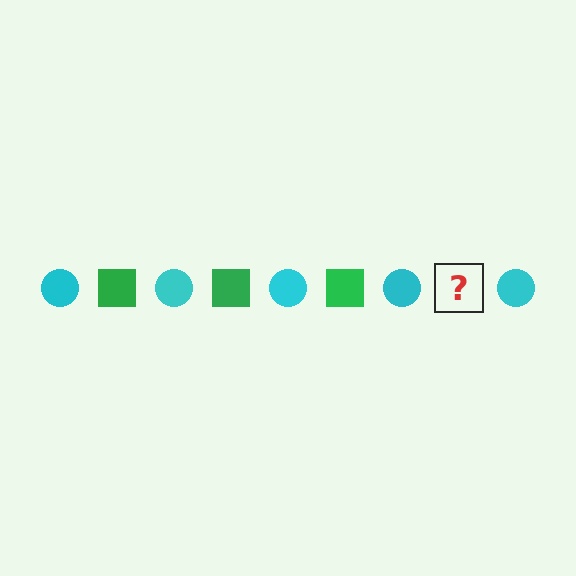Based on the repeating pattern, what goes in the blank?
The blank should be a green square.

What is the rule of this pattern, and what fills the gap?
The rule is that the pattern alternates between cyan circle and green square. The gap should be filled with a green square.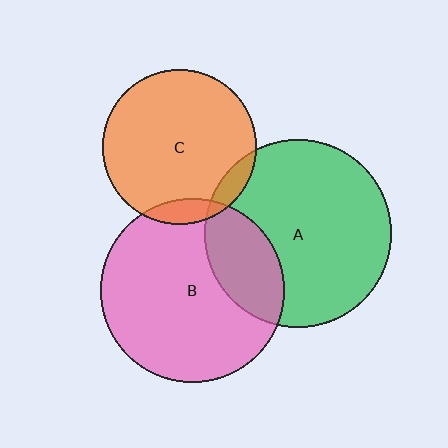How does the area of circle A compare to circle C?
Approximately 1.5 times.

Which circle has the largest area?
Circle A (green).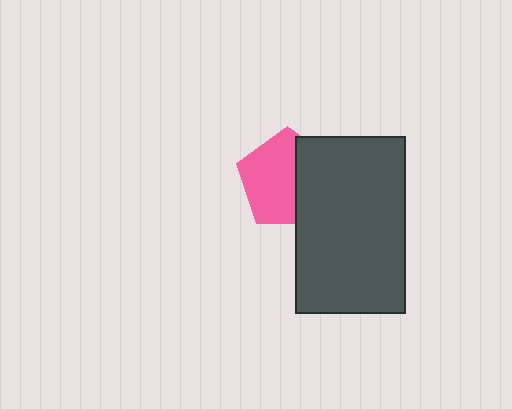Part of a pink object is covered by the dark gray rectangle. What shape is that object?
It is a pentagon.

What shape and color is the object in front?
The object in front is a dark gray rectangle.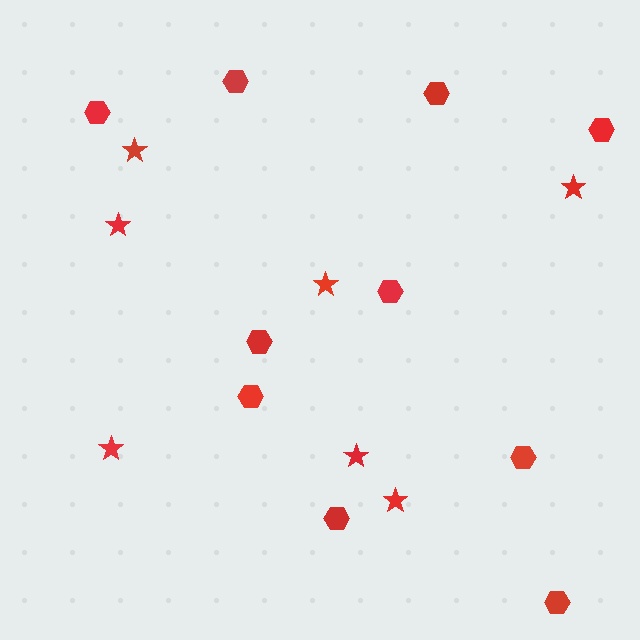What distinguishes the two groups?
There are 2 groups: one group of stars (7) and one group of hexagons (10).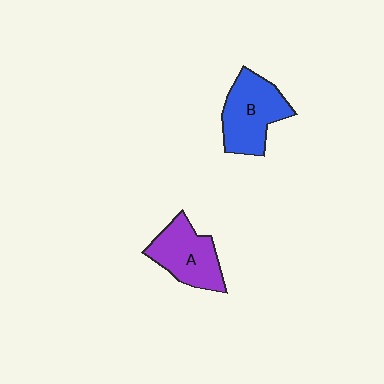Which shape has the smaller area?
Shape A (purple).